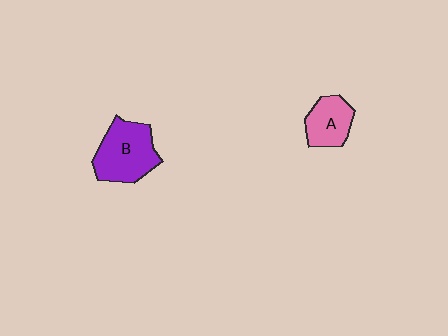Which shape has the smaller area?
Shape A (pink).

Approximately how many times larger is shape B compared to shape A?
Approximately 1.6 times.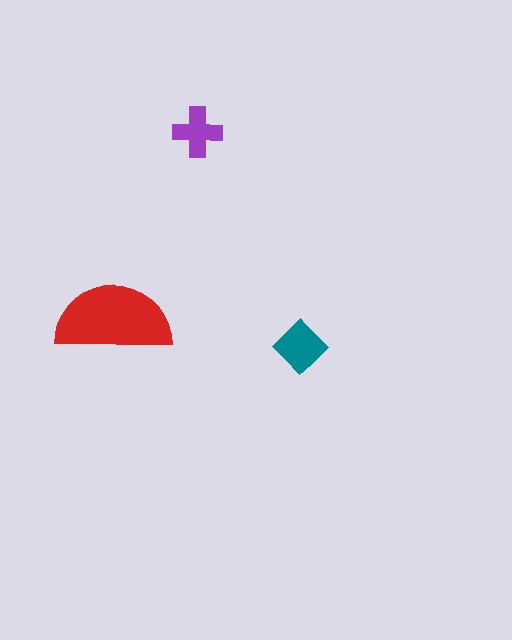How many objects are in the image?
There are 3 objects in the image.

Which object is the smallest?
The purple cross.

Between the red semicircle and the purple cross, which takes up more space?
The red semicircle.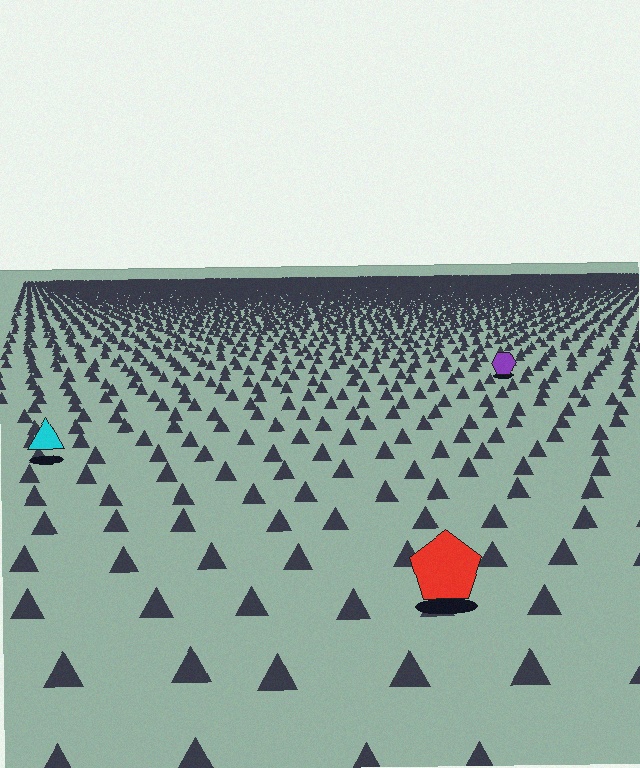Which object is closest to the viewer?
The red pentagon is closest. The texture marks near it are larger and more spread out.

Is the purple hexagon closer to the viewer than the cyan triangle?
No. The cyan triangle is closer — you can tell from the texture gradient: the ground texture is coarser near it.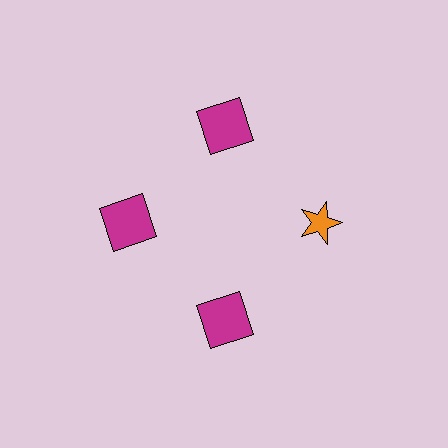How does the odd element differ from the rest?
It differs in both color (orange instead of magenta) and shape (star instead of square).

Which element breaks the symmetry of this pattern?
The orange star at roughly the 3 o'clock position breaks the symmetry. All other shapes are magenta squares.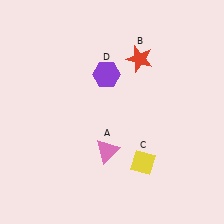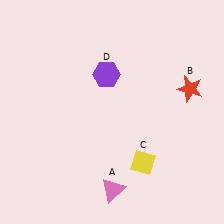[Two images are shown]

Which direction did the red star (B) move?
The red star (B) moved right.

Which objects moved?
The objects that moved are: the pink triangle (A), the red star (B).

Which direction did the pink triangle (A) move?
The pink triangle (A) moved down.